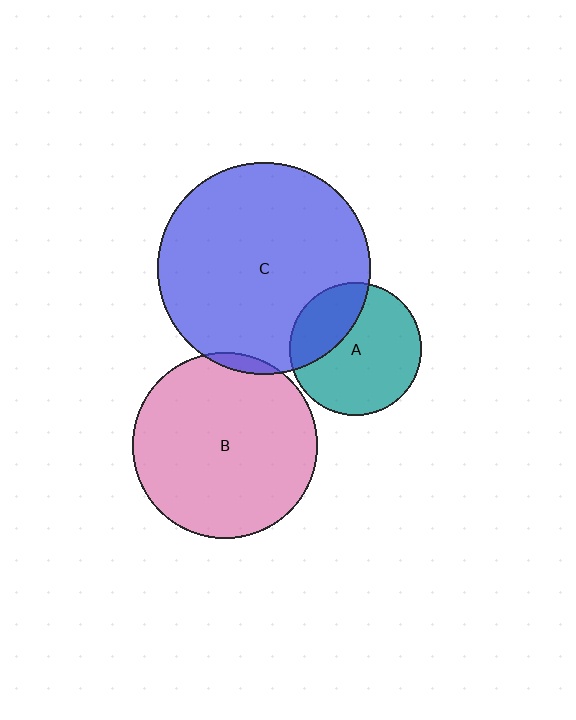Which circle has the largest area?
Circle C (blue).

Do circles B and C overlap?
Yes.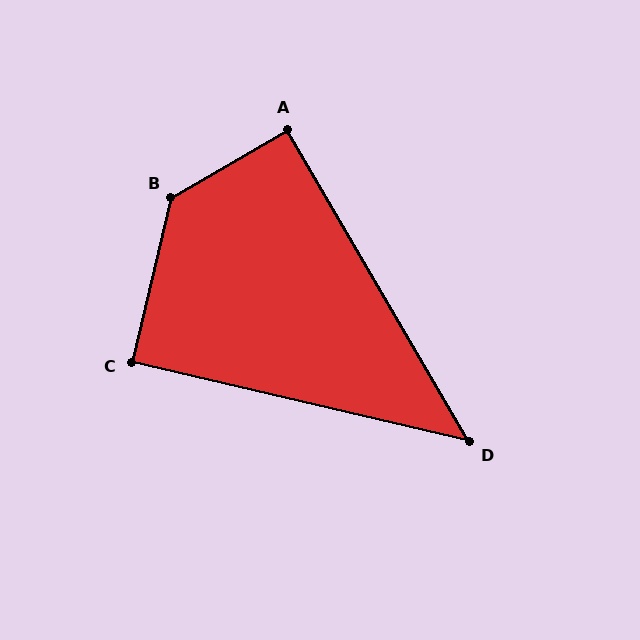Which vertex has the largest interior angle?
B, at approximately 134 degrees.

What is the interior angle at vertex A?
Approximately 90 degrees (approximately right).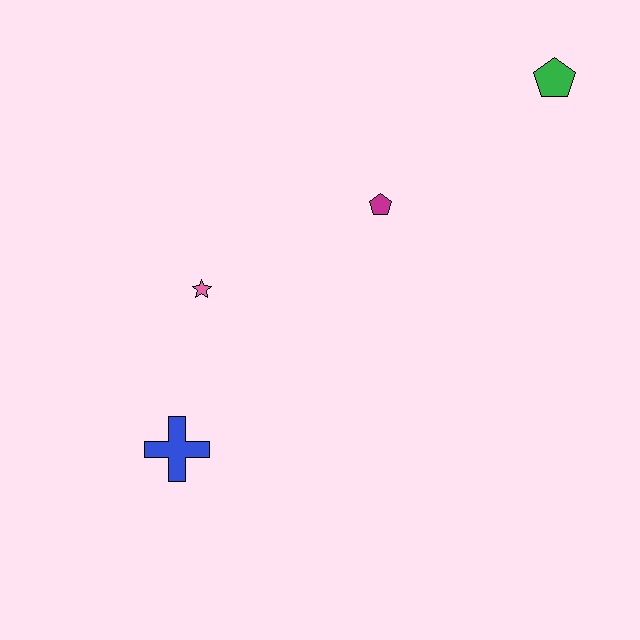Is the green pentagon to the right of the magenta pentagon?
Yes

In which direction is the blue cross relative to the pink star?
The blue cross is below the pink star.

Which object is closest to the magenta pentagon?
The pink star is closest to the magenta pentagon.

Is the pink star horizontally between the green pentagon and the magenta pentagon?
No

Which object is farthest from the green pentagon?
The blue cross is farthest from the green pentagon.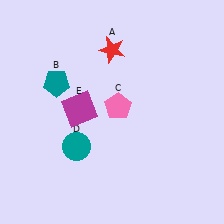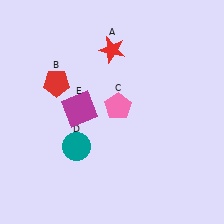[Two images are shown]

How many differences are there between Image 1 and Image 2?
There is 1 difference between the two images.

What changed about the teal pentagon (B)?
In Image 1, B is teal. In Image 2, it changed to red.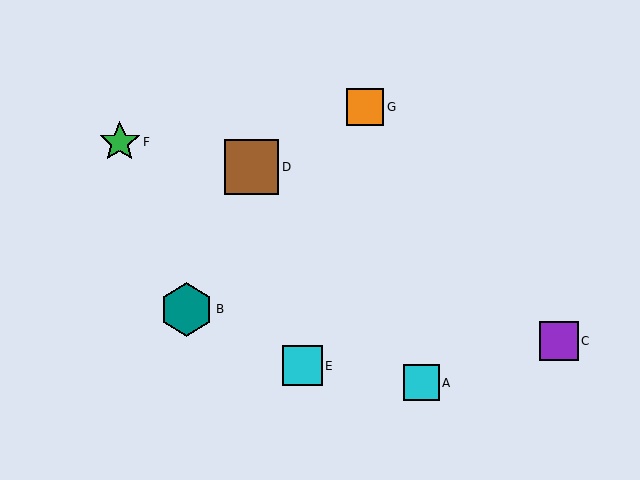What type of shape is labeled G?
Shape G is an orange square.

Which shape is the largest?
The brown square (labeled D) is the largest.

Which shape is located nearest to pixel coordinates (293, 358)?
The cyan square (labeled E) at (302, 366) is nearest to that location.